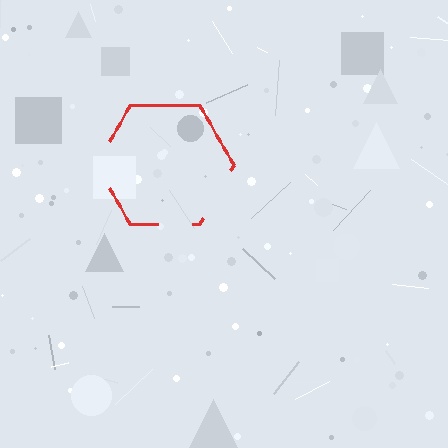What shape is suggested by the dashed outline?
The dashed outline suggests a hexagon.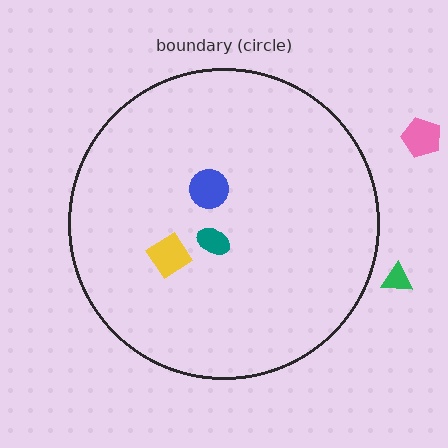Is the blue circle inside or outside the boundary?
Inside.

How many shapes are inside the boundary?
3 inside, 2 outside.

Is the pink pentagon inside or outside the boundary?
Outside.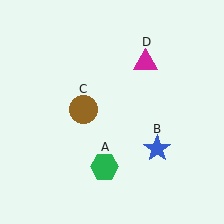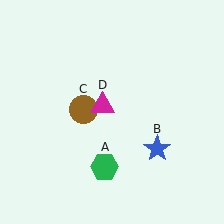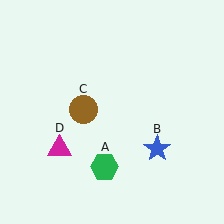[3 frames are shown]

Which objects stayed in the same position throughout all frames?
Green hexagon (object A) and blue star (object B) and brown circle (object C) remained stationary.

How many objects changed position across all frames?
1 object changed position: magenta triangle (object D).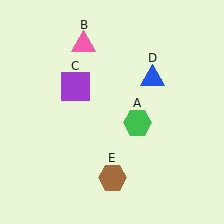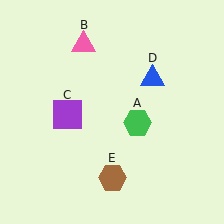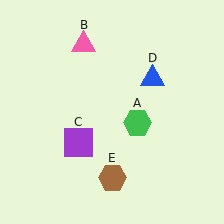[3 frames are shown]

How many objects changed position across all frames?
1 object changed position: purple square (object C).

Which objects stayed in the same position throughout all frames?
Green hexagon (object A) and pink triangle (object B) and blue triangle (object D) and brown hexagon (object E) remained stationary.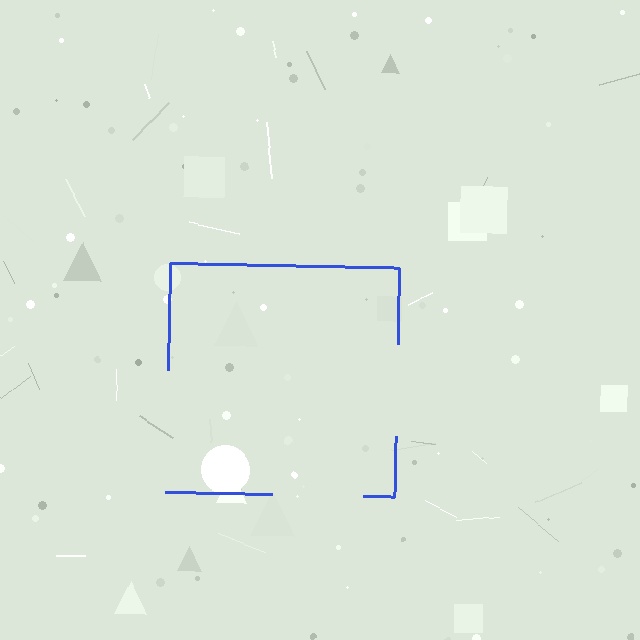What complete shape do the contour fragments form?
The contour fragments form a square.